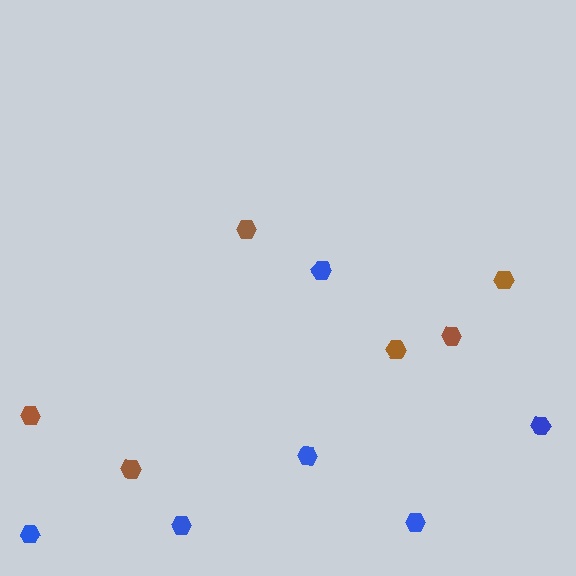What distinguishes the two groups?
There are 2 groups: one group of brown hexagons (6) and one group of blue hexagons (6).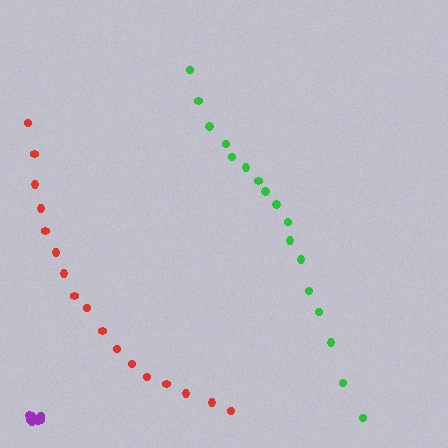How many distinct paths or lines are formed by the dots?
There are 3 distinct paths.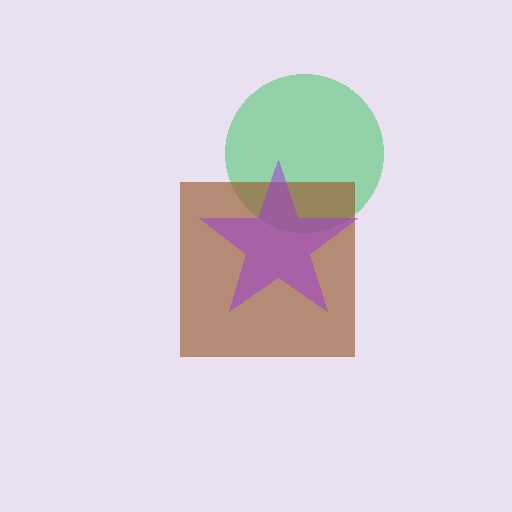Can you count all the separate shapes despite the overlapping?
Yes, there are 3 separate shapes.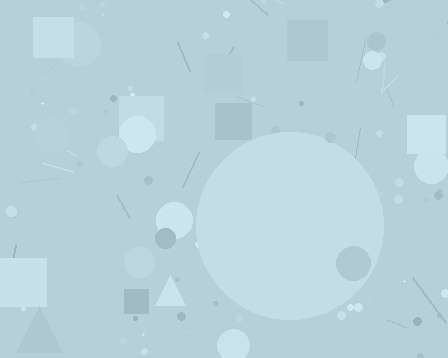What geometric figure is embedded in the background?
A circle is embedded in the background.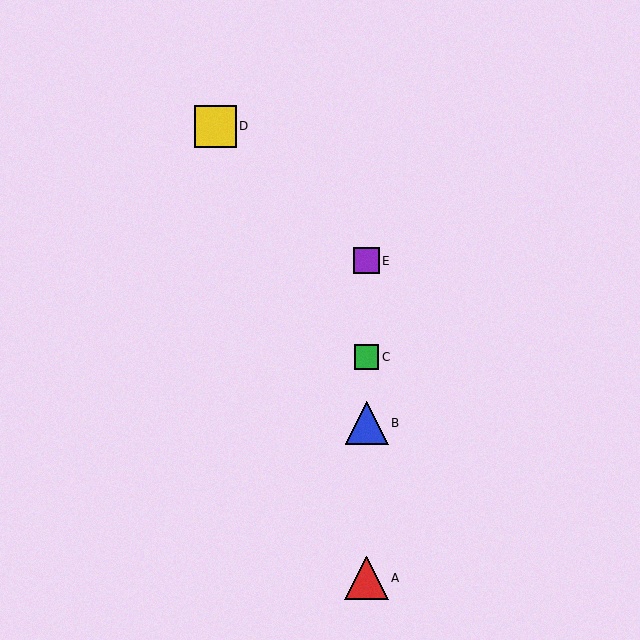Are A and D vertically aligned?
No, A is at x≈367 and D is at x≈215.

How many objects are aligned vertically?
4 objects (A, B, C, E) are aligned vertically.